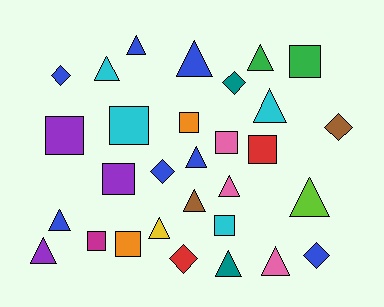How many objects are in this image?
There are 30 objects.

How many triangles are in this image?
There are 14 triangles.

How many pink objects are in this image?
There are 3 pink objects.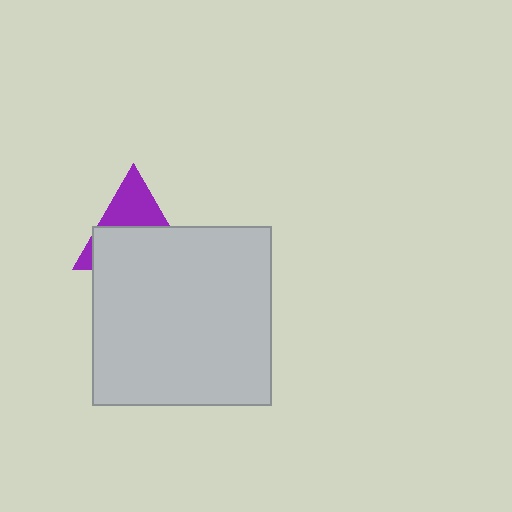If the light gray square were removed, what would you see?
You would see the complete purple triangle.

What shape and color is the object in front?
The object in front is a light gray square.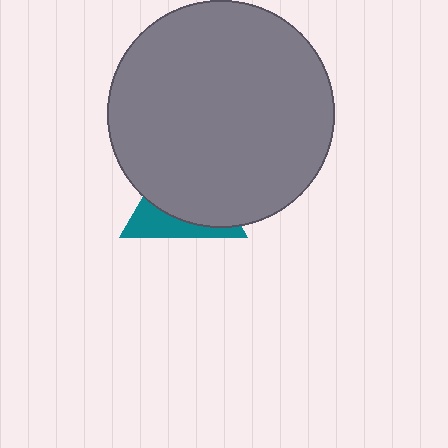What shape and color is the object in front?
The object in front is a gray circle.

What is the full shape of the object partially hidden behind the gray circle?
The partially hidden object is a teal triangle.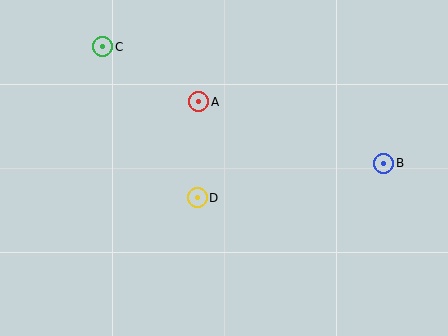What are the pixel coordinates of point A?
Point A is at (199, 102).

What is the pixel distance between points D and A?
The distance between D and A is 96 pixels.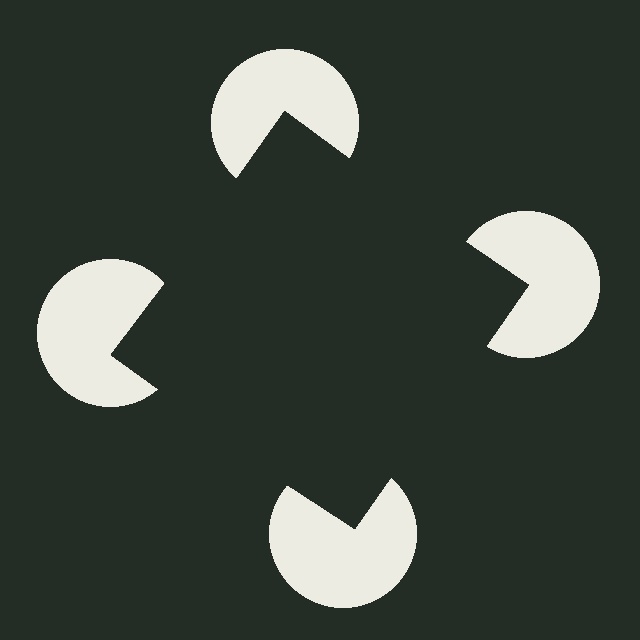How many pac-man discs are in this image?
There are 4 — one at each vertex of the illusory square.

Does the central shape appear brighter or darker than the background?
It typically appears slightly darker than the background, even though no actual brightness change is drawn.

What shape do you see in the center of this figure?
An illusory square — its edges are inferred from the aligned wedge cuts in the pac-man discs, not physically drawn.